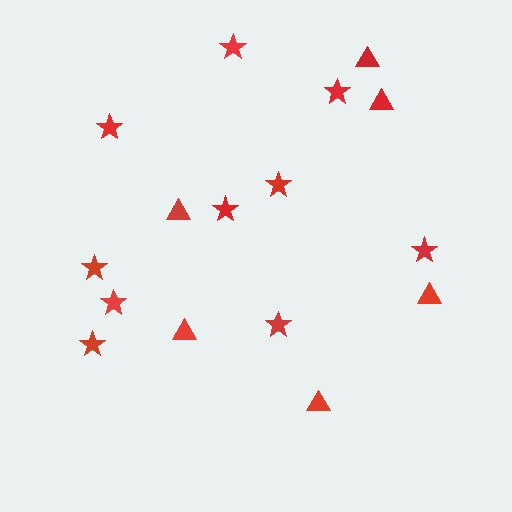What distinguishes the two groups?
There are 2 groups: one group of triangles (6) and one group of stars (10).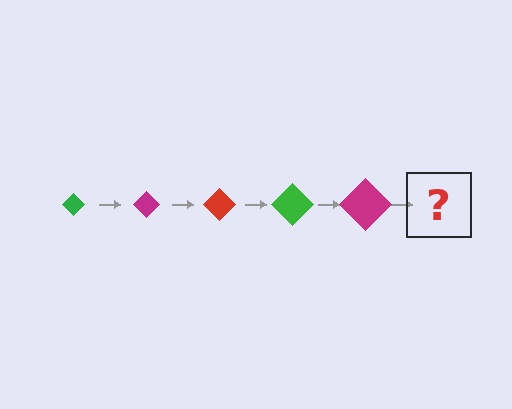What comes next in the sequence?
The next element should be a red diamond, larger than the previous one.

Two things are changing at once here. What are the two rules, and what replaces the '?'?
The two rules are that the diamond grows larger each step and the color cycles through green, magenta, and red. The '?' should be a red diamond, larger than the previous one.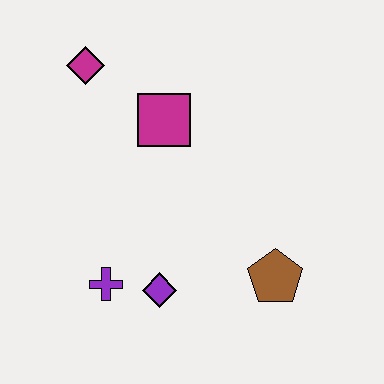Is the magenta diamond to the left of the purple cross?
Yes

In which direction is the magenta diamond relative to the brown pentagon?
The magenta diamond is above the brown pentagon.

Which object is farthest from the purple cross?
The magenta diamond is farthest from the purple cross.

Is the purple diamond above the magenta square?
No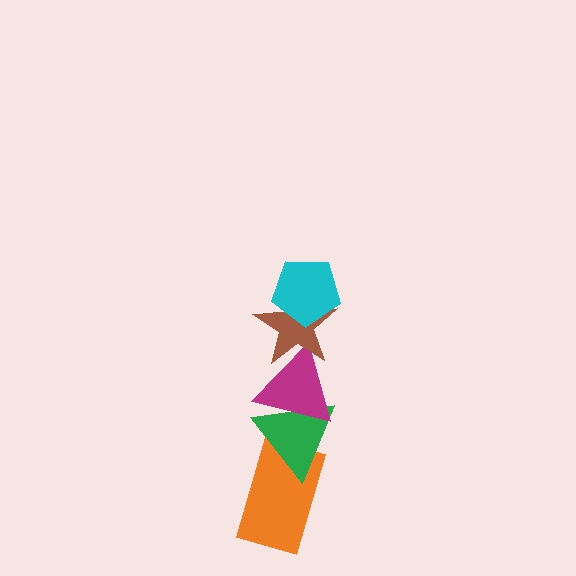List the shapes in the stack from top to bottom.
From top to bottom: the cyan pentagon, the brown star, the magenta triangle, the green triangle, the orange rectangle.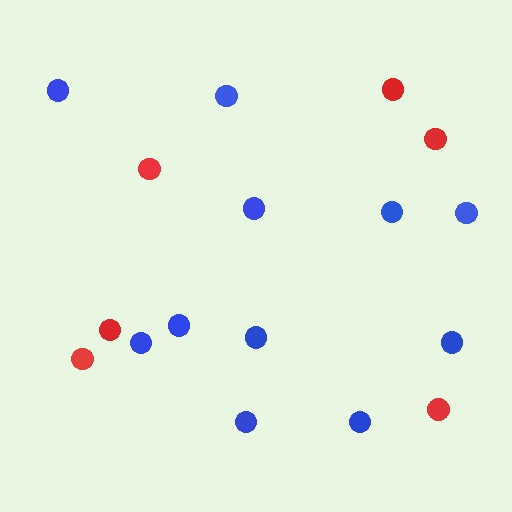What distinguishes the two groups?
There are 2 groups: one group of blue circles (11) and one group of red circles (6).